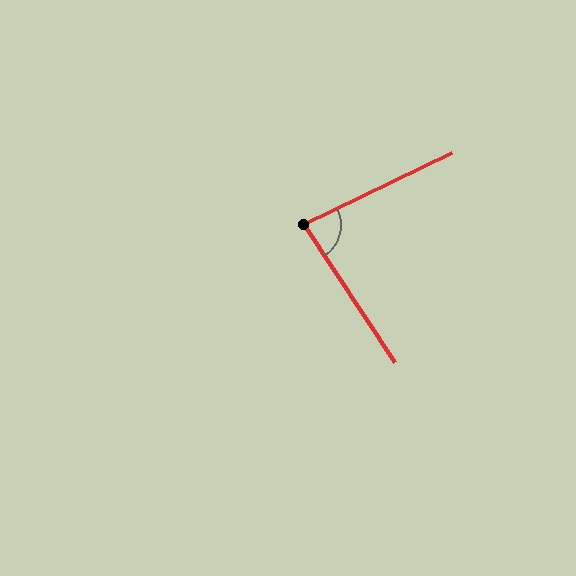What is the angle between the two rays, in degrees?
Approximately 83 degrees.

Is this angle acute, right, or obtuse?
It is acute.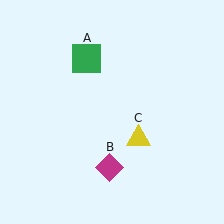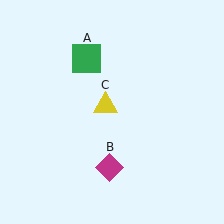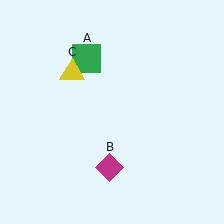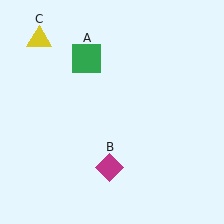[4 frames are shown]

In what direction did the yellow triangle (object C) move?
The yellow triangle (object C) moved up and to the left.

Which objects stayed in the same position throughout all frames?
Green square (object A) and magenta diamond (object B) remained stationary.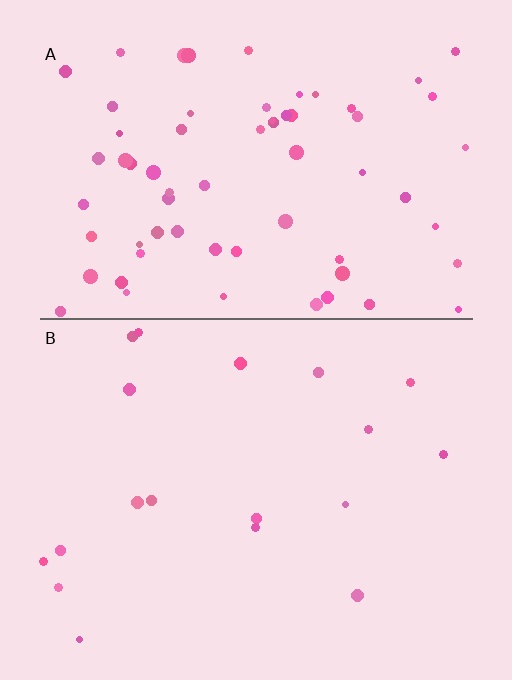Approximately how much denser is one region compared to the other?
Approximately 3.5× — region A over region B.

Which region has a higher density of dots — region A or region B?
A (the top).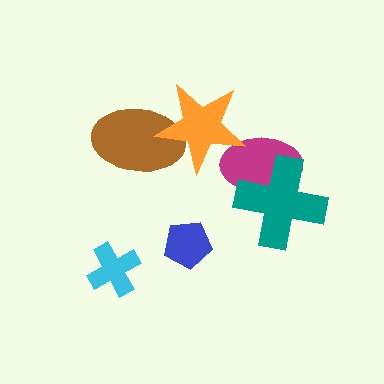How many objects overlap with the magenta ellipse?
2 objects overlap with the magenta ellipse.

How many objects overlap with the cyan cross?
0 objects overlap with the cyan cross.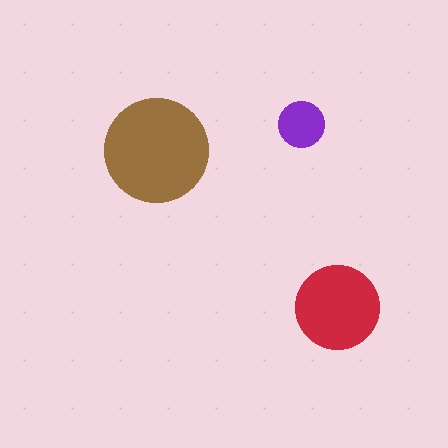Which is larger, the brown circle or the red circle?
The brown one.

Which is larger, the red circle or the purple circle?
The red one.